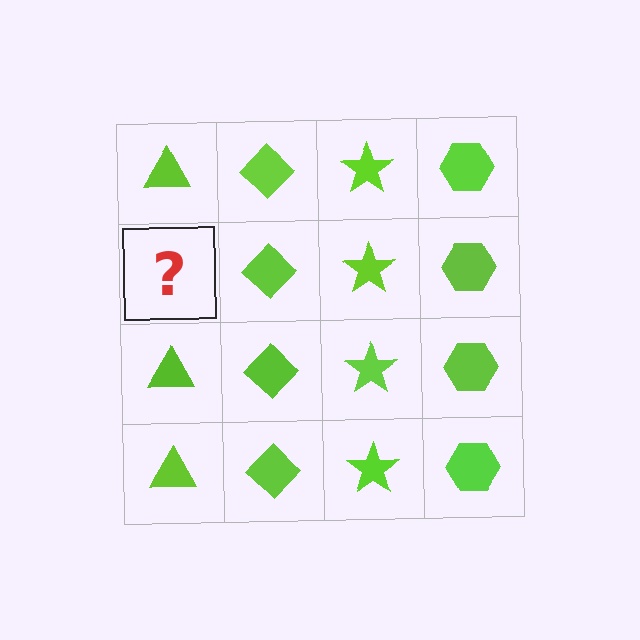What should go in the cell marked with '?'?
The missing cell should contain a lime triangle.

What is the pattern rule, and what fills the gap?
The rule is that each column has a consistent shape. The gap should be filled with a lime triangle.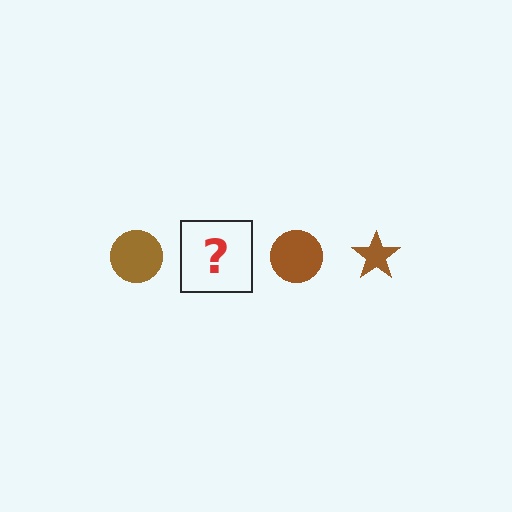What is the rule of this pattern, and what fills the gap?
The rule is that the pattern cycles through circle, star shapes in brown. The gap should be filled with a brown star.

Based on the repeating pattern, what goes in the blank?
The blank should be a brown star.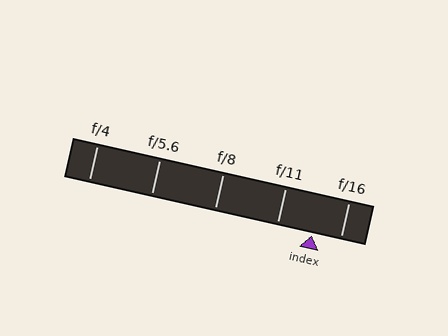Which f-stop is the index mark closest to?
The index mark is closest to f/16.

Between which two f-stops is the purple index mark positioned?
The index mark is between f/11 and f/16.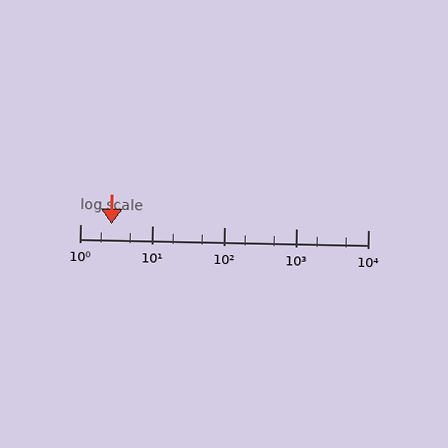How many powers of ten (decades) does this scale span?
The scale spans 4 decades, from 1 to 10000.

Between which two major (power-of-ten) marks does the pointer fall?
The pointer is between 1 and 10.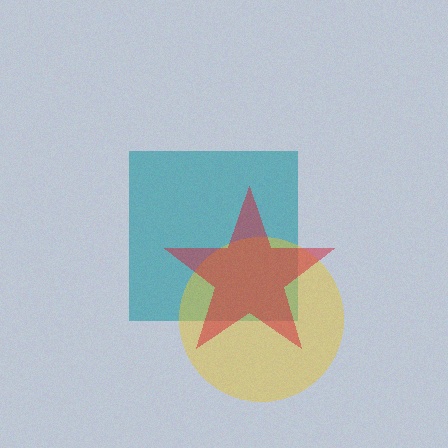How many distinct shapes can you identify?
There are 3 distinct shapes: a teal square, a yellow circle, a red star.